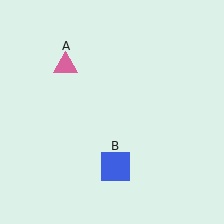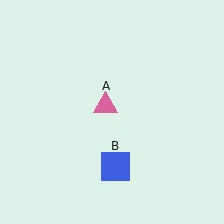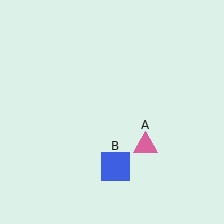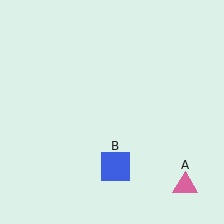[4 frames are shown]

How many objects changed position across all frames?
1 object changed position: pink triangle (object A).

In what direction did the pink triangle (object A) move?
The pink triangle (object A) moved down and to the right.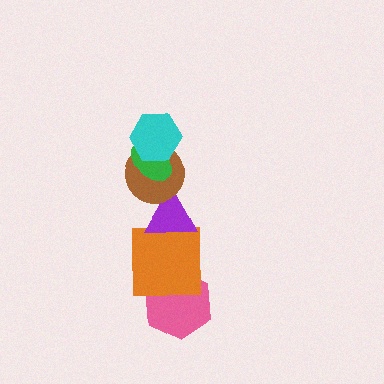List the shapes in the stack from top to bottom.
From top to bottom: the cyan hexagon, the green ellipse, the brown circle, the purple triangle, the orange square, the pink hexagon.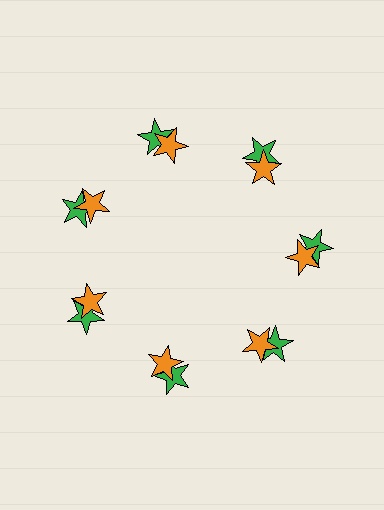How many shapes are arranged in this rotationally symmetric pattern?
There are 14 shapes, arranged in 7 groups of 2.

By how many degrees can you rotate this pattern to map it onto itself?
The pattern maps onto itself every 51 degrees of rotation.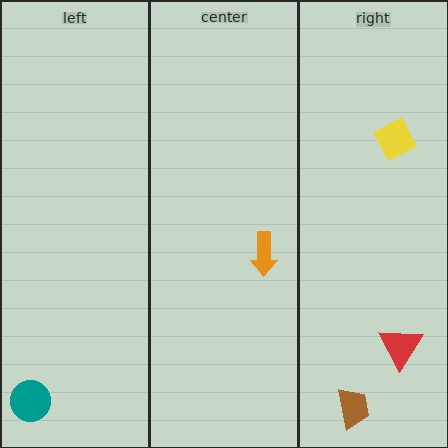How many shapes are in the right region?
3.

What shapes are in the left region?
The teal circle.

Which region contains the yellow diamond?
The right region.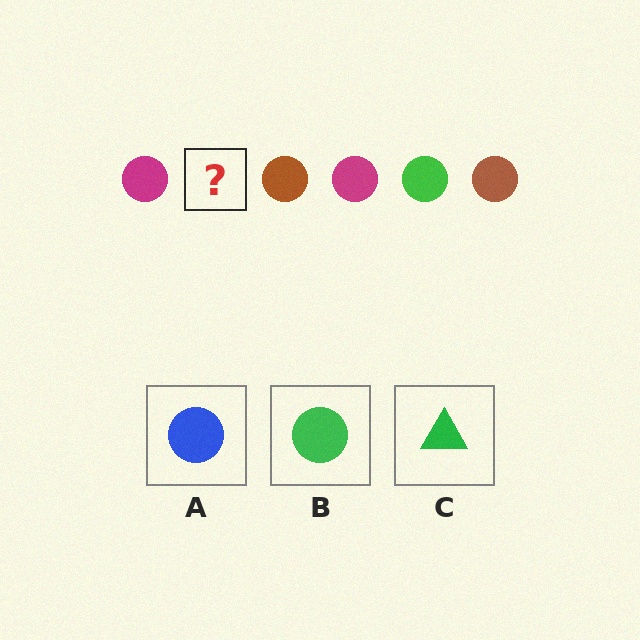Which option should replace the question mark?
Option B.